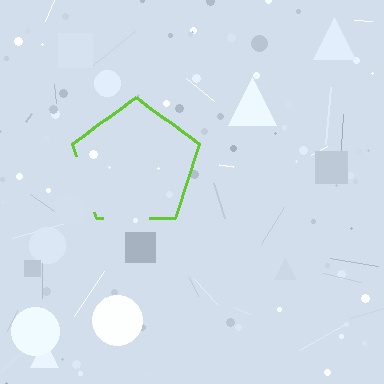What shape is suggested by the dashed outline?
The dashed outline suggests a pentagon.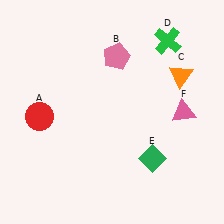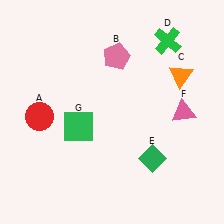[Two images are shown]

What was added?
A green square (G) was added in Image 2.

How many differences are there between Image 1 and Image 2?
There is 1 difference between the two images.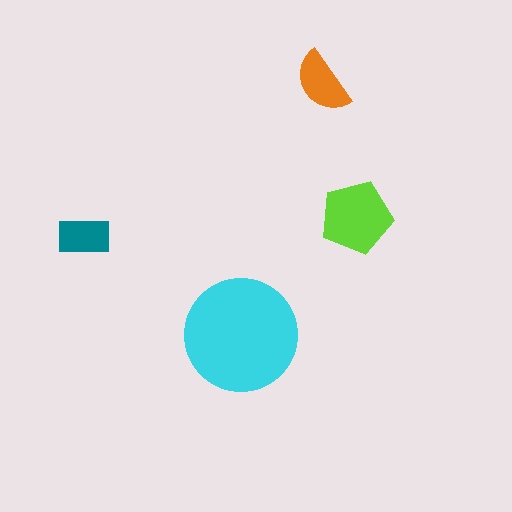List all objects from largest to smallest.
The cyan circle, the lime pentagon, the orange semicircle, the teal rectangle.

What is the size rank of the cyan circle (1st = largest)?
1st.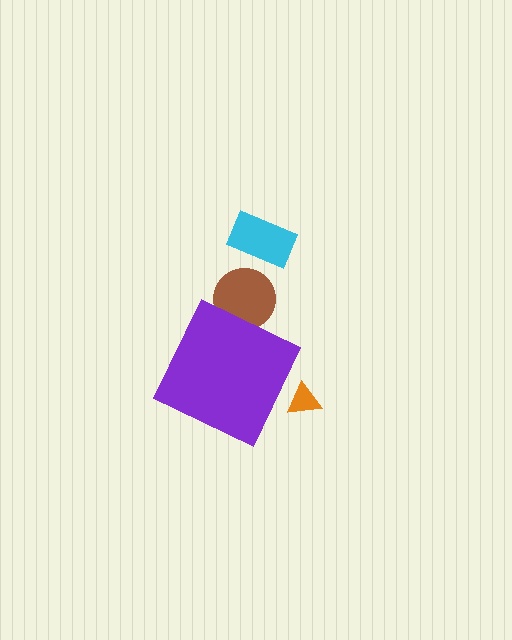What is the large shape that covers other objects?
A purple diamond.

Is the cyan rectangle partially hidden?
No, the cyan rectangle is fully visible.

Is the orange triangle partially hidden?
Yes, the orange triangle is partially hidden behind the purple diamond.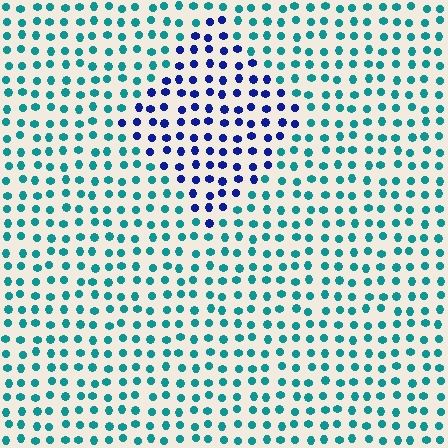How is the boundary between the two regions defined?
The boundary is defined purely by a slight shift in hue (about 56 degrees). Spacing, size, and orientation are identical on both sides.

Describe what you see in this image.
The image is filled with small teal elements in a uniform arrangement. A diamond-shaped region is visible where the elements are tinted to a slightly different hue, forming a subtle color boundary.